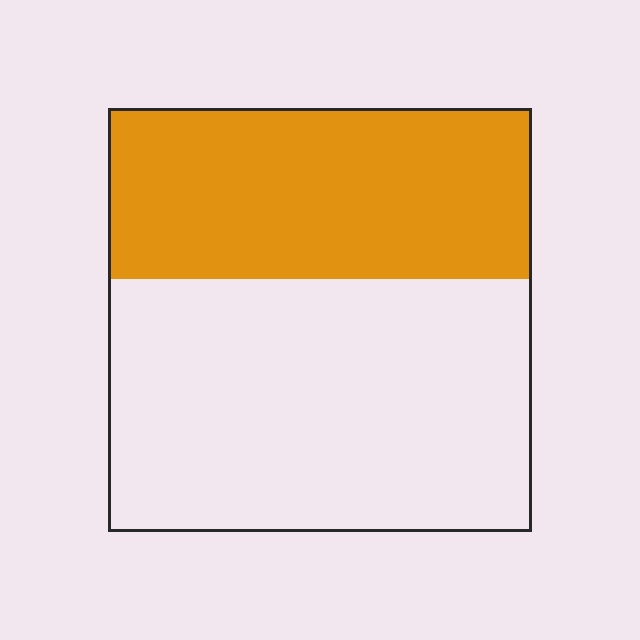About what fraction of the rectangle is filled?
About two fifths (2/5).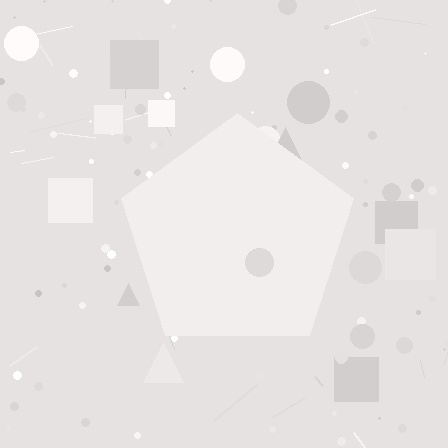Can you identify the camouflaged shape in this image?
The camouflaged shape is a pentagon.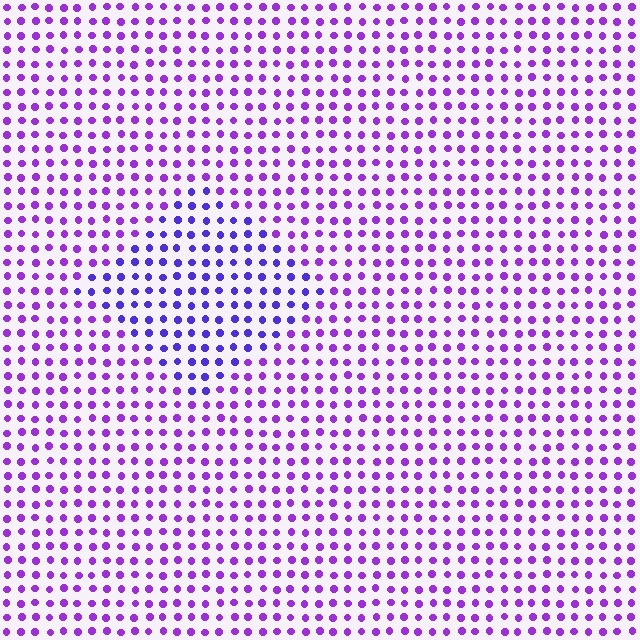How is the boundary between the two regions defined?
The boundary is defined purely by a slight shift in hue (about 28 degrees). Spacing, size, and orientation are identical on both sides.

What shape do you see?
I see a diamond.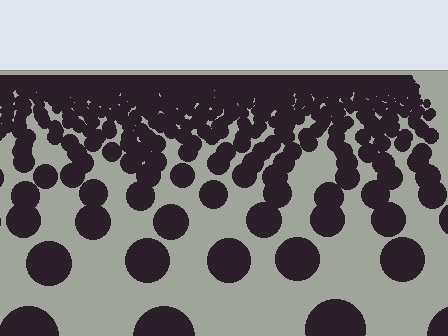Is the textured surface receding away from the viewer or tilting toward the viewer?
The surface is receding away from the viewer. Texture elements get smaller and denser toward the top.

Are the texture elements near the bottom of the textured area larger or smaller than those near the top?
Larger. Near the bottom, elements are closer to the viewer and appear at a bigger on-screen size.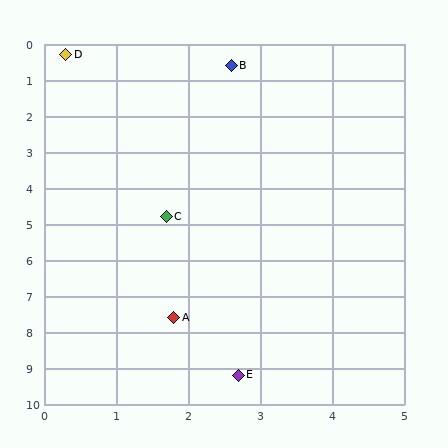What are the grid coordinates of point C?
Point C is at approximately (1.7, 4.8).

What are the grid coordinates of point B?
Point B is at approximately (2.6, 0.6).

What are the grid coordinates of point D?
Point D is at approximately (0.3, 0.3).